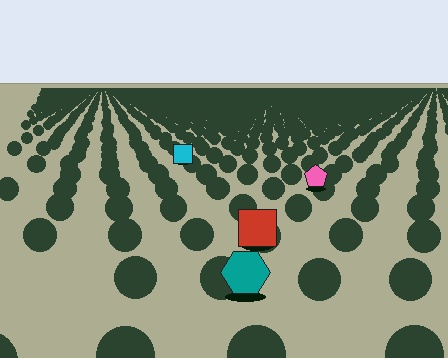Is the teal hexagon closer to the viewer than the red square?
Yes. The teal hexagon is closer — you can tell from the texture gradient: the ground texture is coarser near it.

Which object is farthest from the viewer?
The cyan square is farthest from the viewer. It appears smaller and the ground texture around it is denser.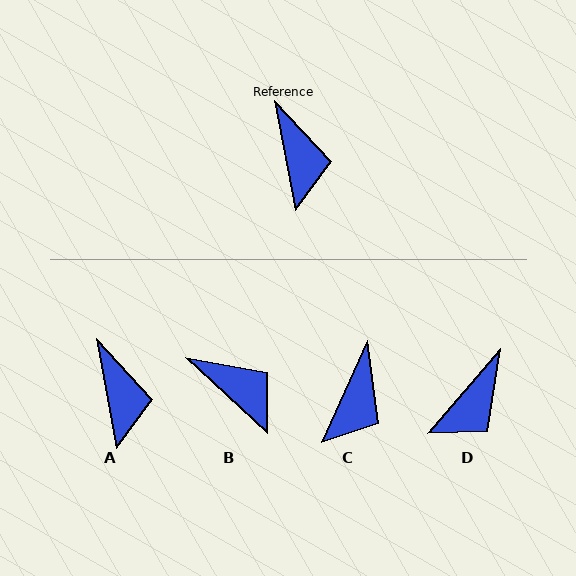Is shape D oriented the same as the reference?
No, it is off by about 52 degrees.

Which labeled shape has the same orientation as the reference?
A.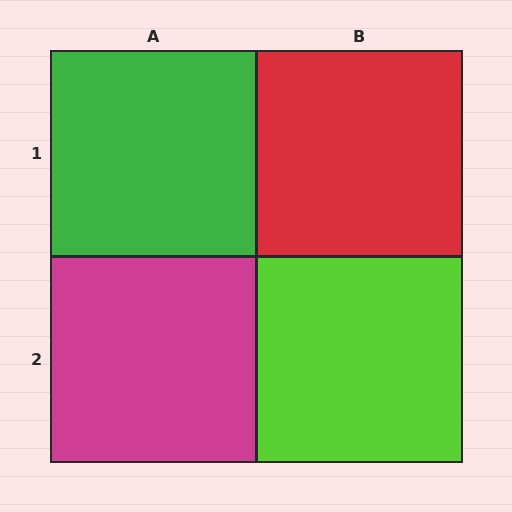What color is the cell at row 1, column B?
Red.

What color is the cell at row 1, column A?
Green.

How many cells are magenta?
1 cell is magenta.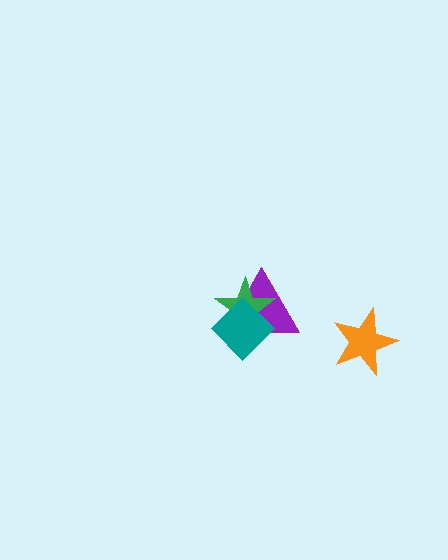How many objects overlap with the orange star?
0 objects overlap with the orange star.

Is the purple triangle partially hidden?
Yes, it is partially covered by another shape.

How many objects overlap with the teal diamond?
2 objects overlap with the teal diamond.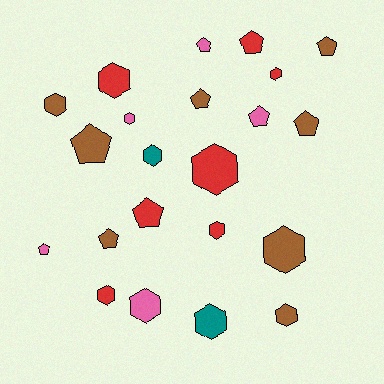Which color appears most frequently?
Brown, with 8 objects.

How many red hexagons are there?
There are 5 red hexagons.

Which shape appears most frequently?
Hexagon, with 12 objects.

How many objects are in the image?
There are 22 objects.